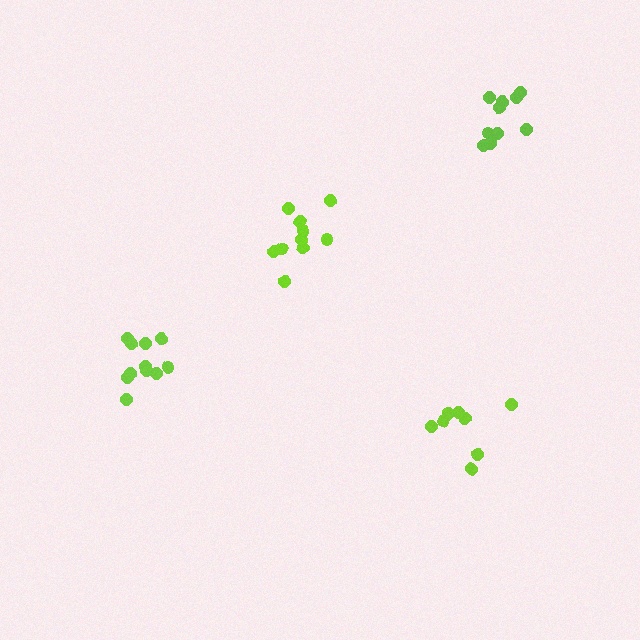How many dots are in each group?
Group 1: 11 dots, Group 2: 8 dots, Group 3: 10 dots, Group 4: 10 dots (39 total).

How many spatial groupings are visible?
There are 4 spatial groupings.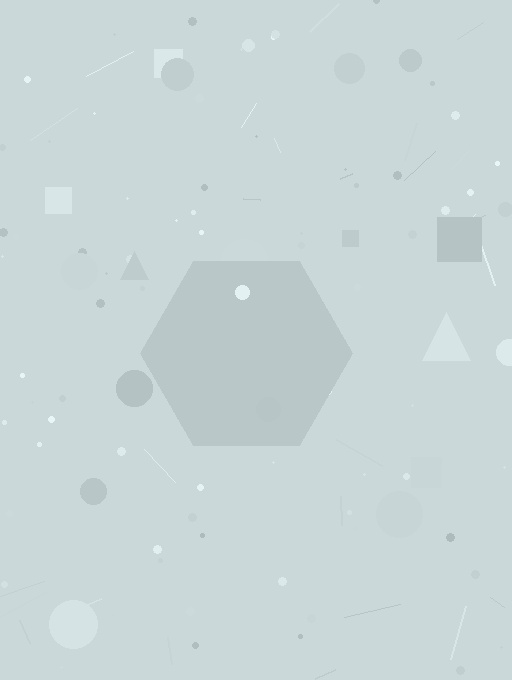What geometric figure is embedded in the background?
A hexagon is embedded in the background.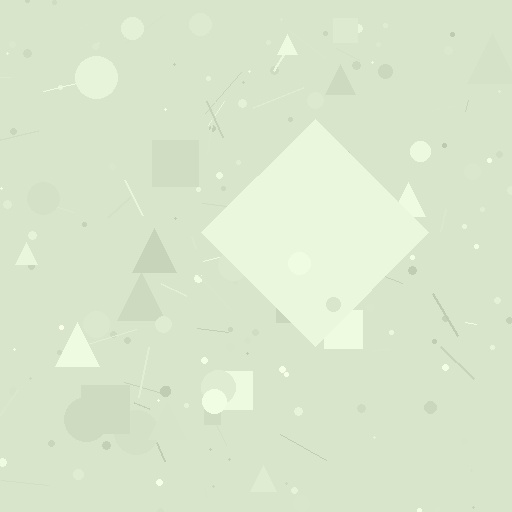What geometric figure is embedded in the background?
A diamond is embedded in the background.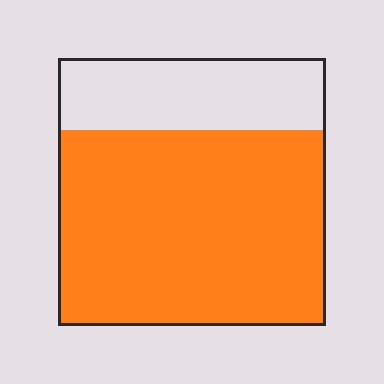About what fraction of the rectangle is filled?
About three quarters (3/4).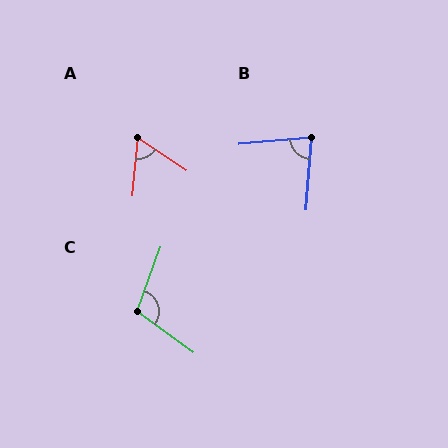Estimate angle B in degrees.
Approximately 81 degrees.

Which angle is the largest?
C, at approximately 107 degrees.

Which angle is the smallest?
A, at approximately 62 degrees.